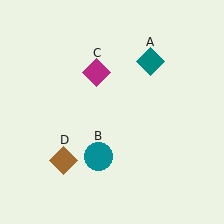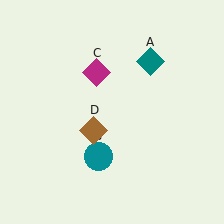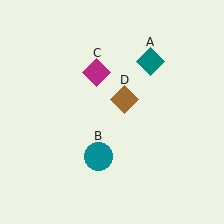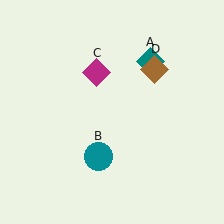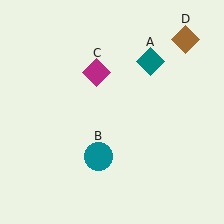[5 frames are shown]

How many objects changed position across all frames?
1 object changed position: brown diamond (object D).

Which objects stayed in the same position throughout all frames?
Teal diamond (object A) and teal circle (object B) and magenta diamond (object C) remained stationary.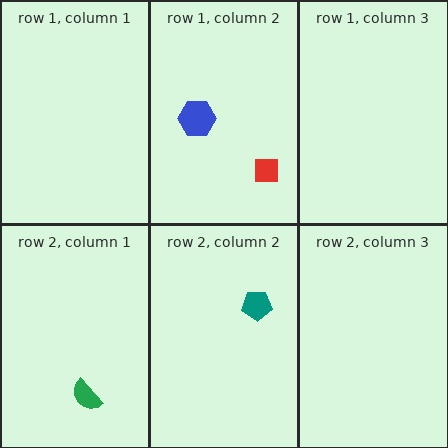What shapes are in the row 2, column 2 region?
The teal pentagon.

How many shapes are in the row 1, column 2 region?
2.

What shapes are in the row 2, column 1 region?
The green semicircle.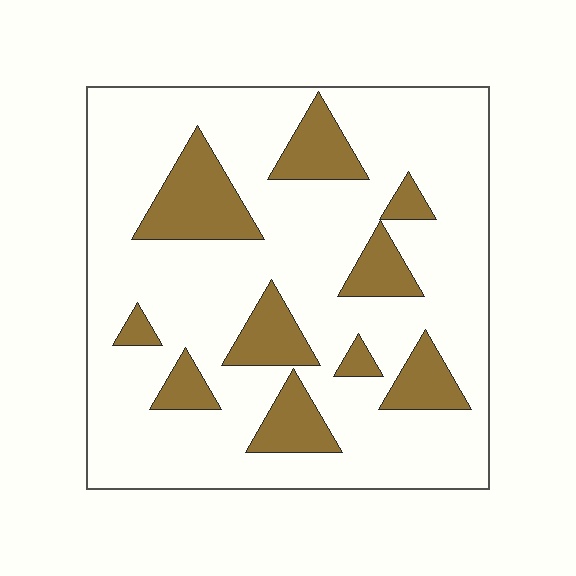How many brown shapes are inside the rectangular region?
10.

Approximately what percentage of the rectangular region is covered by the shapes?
Approximately 20%.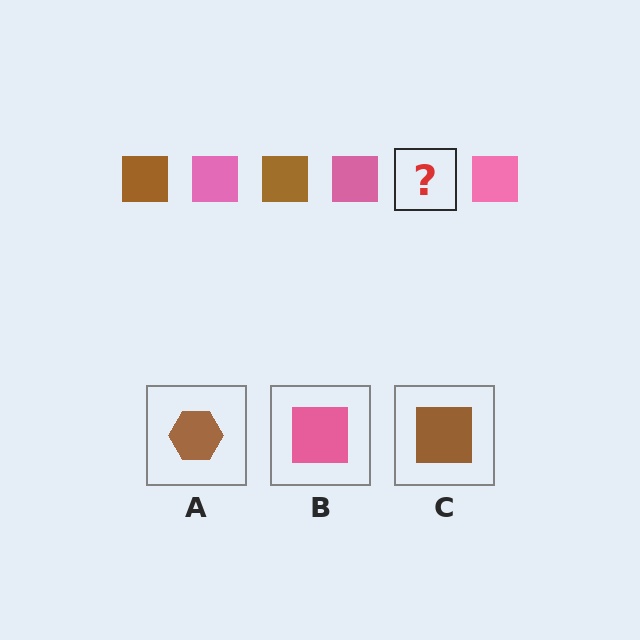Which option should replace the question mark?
Option C.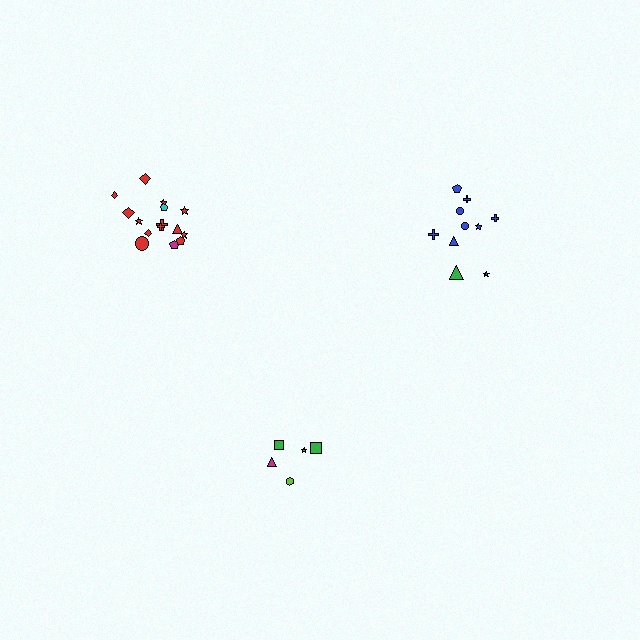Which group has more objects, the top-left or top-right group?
The top-left group.